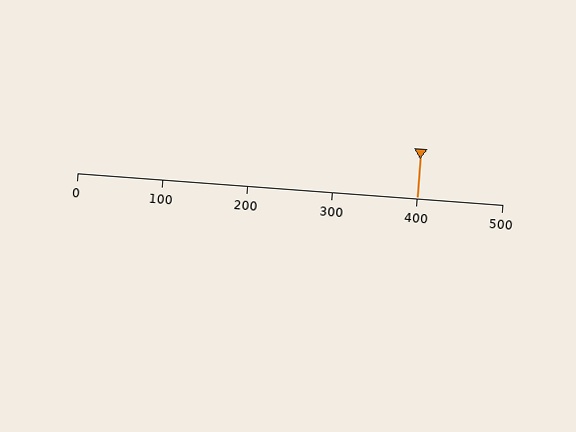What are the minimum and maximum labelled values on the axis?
The axis runs from 0 to 500.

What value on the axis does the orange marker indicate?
The marker indicates approximately 400.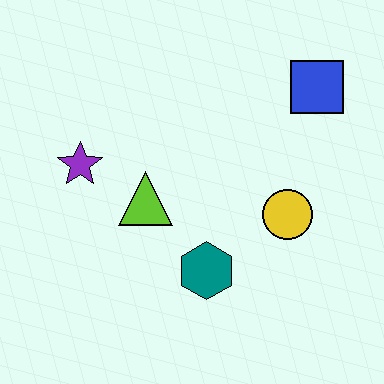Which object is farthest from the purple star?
The blue square is farthest from the purple star.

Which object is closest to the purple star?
The lime triangle is closest to the purple star.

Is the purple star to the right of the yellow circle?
No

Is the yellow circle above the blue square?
No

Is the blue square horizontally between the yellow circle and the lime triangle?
No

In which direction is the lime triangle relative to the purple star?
The lime triangle is to the right of the purple star.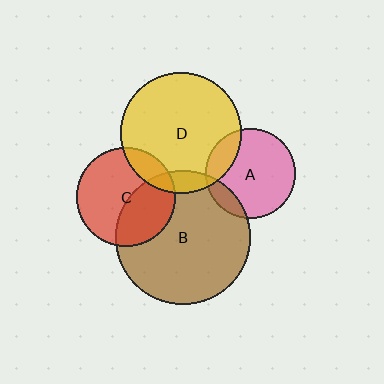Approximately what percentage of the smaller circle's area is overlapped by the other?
Approximately 10%.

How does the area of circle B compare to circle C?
Approximately 1.8 times.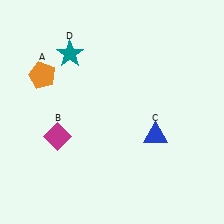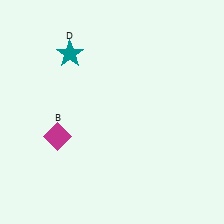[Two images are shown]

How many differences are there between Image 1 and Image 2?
There are 2 differences between the two images.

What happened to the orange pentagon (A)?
The orange pentagon (A) was removed in Image 2. It was in the top-left area of Image 1.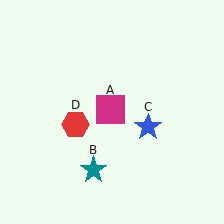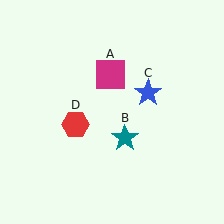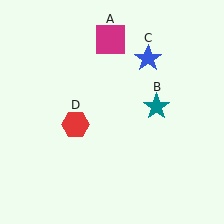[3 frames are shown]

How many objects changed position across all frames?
3 objects changed position: magenta square (object A), teal star (object B), blue star (object C).